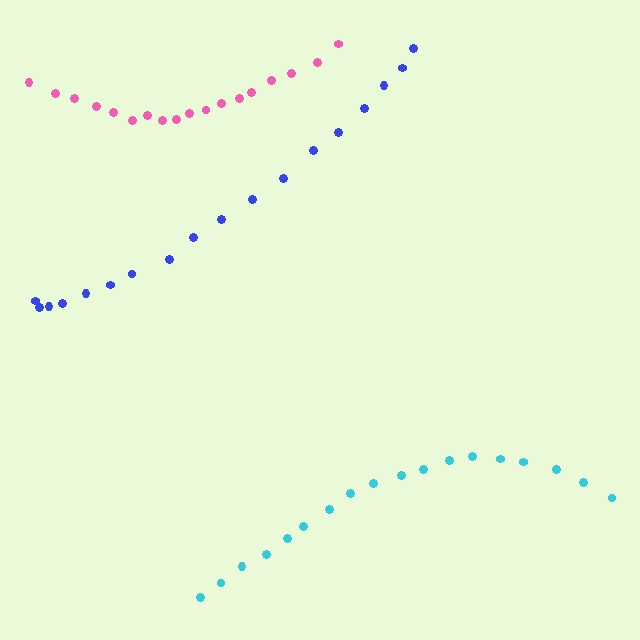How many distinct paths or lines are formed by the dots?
There are 3 distinct paths.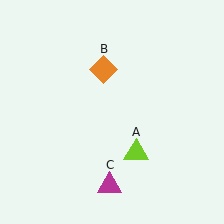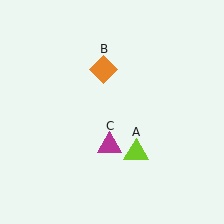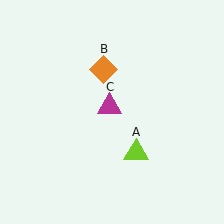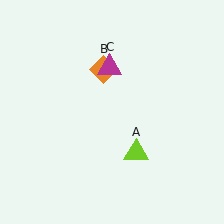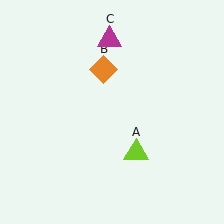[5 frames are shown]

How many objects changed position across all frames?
1 object changed position: magenta triangle (object C).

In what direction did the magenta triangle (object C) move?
The magenta triangle (object C) moved up.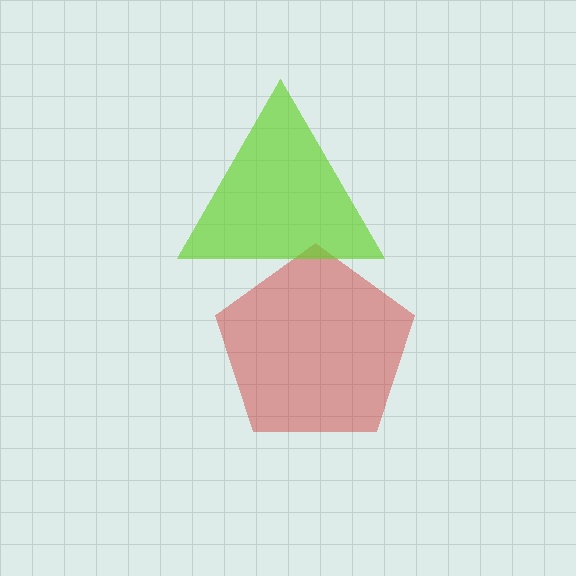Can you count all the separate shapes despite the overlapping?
Yes, there are 2 separate shapes.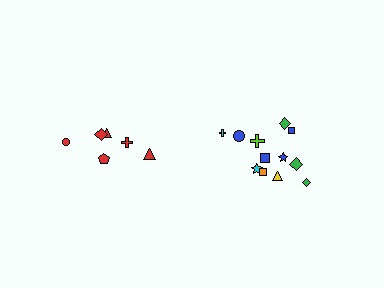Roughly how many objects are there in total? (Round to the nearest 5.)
Roughly 20 objects in total.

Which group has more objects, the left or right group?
The right group.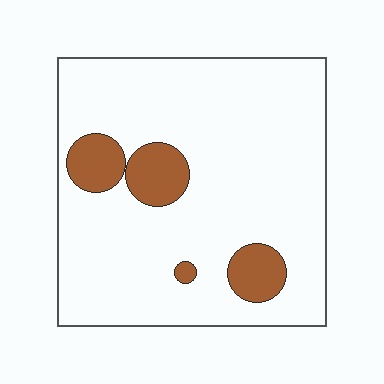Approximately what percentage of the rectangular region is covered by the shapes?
Approximately 15%.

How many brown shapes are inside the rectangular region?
4.